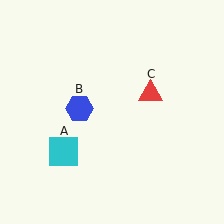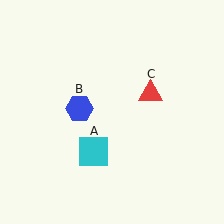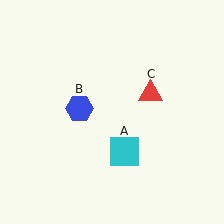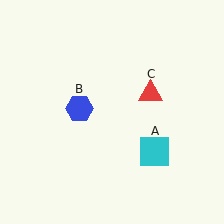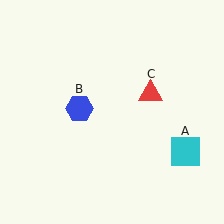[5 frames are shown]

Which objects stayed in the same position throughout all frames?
Blue hexagon (object B) and red triangle (object C) remained stationary.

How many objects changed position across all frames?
1 object changed position: cyan square (object A).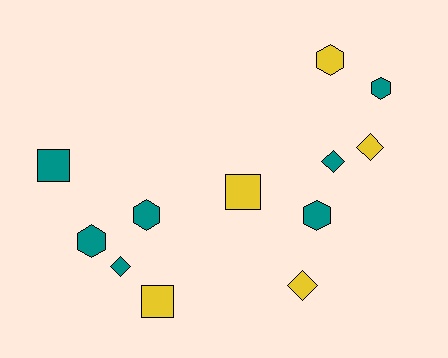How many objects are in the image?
There are 12 objects.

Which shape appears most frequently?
Hexagon, with 5 objects.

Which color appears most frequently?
Teal, with 7 objects.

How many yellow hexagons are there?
There is 1 yellow hexagon.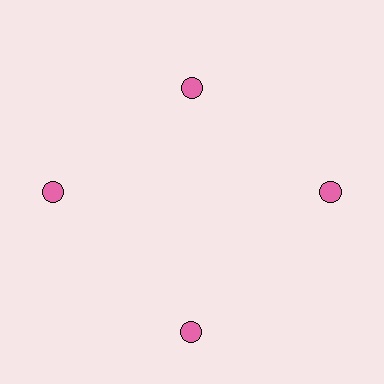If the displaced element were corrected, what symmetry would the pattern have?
It would have 4-fold rotational symmetry — the pattern would map onto itself every 90 degrees.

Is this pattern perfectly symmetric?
No. The 4 pink circles are arranged in a ring, but one element near the 12 o'clock position is pulled inward toward the center, breaking the 4-fold rotational symmetry.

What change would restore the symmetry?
The symmetry would be restored by moving it outward, back onto the ring so that all 4 circles sit at equal angles and equal distance from the center.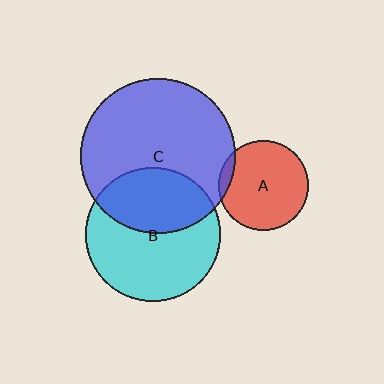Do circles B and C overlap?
Yes.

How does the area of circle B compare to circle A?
Approximately 2.3 times.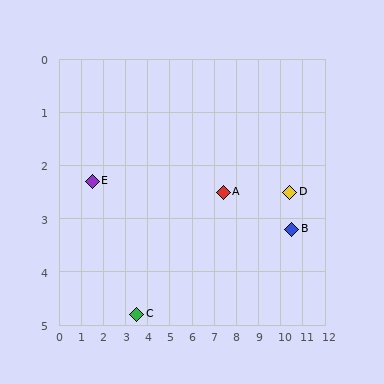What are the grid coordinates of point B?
Point B is at approximately (10.5, 3.2).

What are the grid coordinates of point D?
Point D is at approximately (10.4, 2.5).